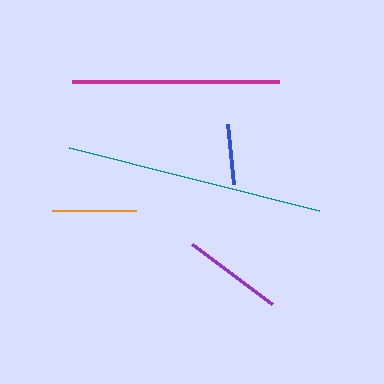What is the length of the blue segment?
The blue segment is approximately 60 pixels long.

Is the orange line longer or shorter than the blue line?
The orange line is longer than the blue line.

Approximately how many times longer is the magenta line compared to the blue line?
The magenta line is approximately 3.4 times the length of the blue line.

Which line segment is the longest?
The teal line is the longest at approximately 258 pixels.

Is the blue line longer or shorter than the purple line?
The purple line is longer than the blue line.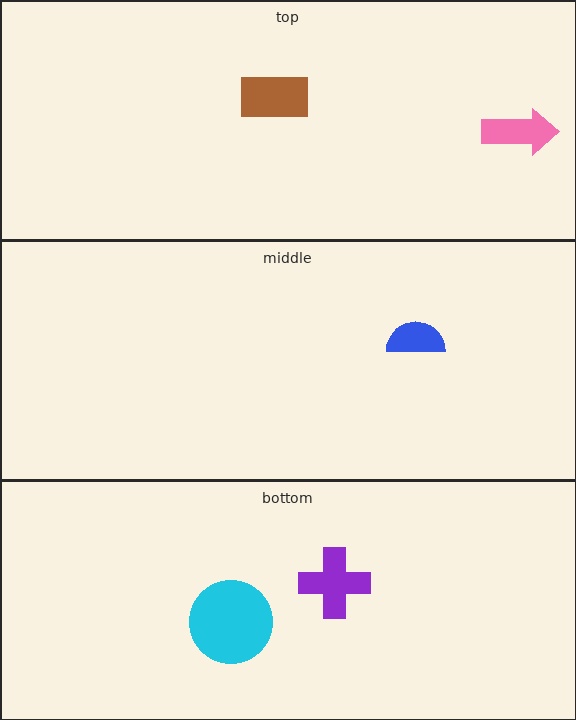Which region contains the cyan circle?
The bottom region.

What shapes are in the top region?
The pink arrow, the brown rectangle.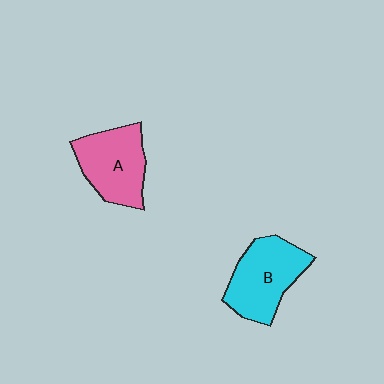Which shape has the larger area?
Shape B (cyan).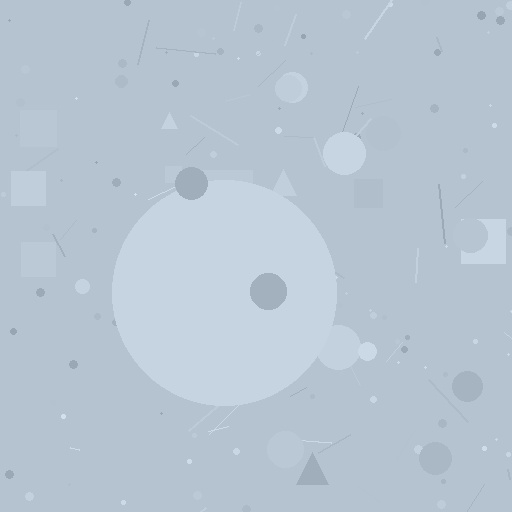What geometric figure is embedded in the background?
A circle is embedded in the background.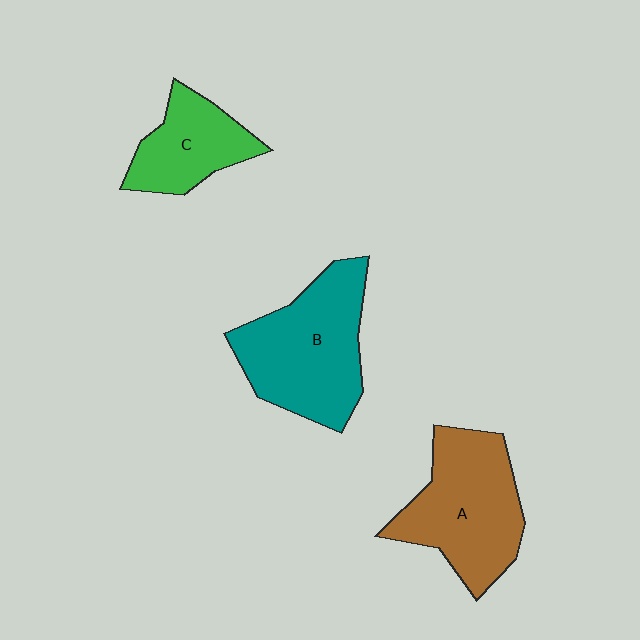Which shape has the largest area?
Shape B (teal).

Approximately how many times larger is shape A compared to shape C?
Approximately 1.6 times.